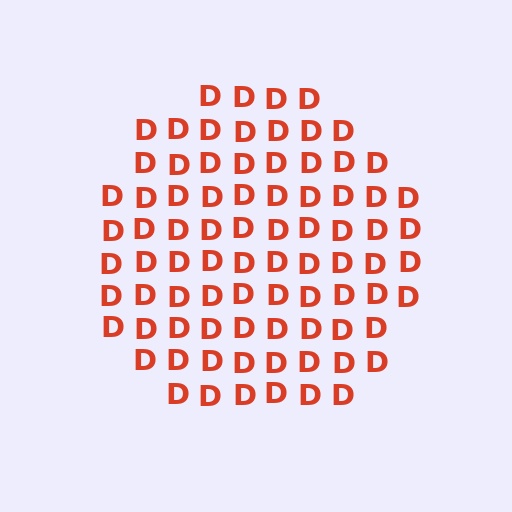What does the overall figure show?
The overall figure shows a circle.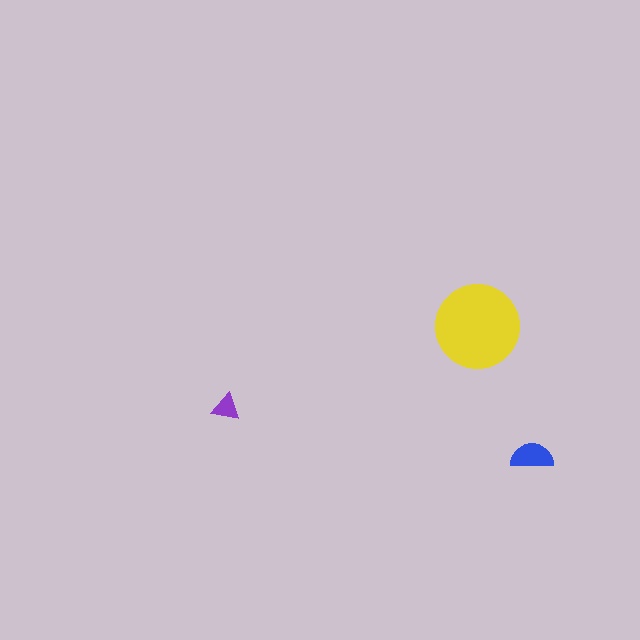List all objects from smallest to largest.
The purple triangle, the blue semicircle, the yellow circle.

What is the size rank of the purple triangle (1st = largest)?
3rd.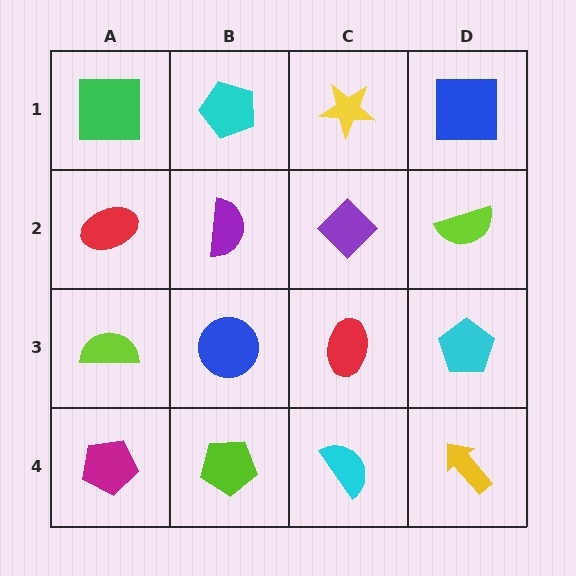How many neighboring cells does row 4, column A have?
2.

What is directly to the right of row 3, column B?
A red ellipse.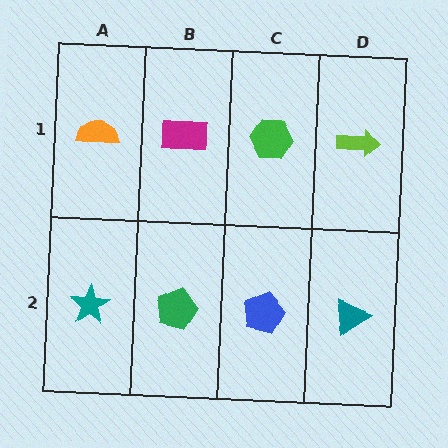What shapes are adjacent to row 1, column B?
A green pentagon (row 2, column B), an orange semicircle (row 1, column A), a green hexagon (row 1, column C).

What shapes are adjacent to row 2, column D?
A lime arrow (row 1, column D), a blue pentagon (row 2, column C).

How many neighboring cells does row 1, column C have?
3.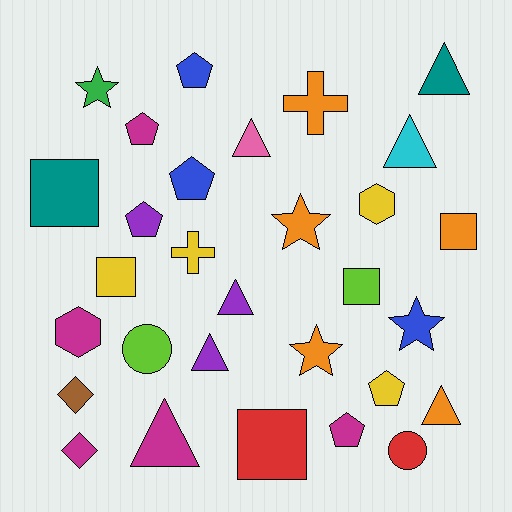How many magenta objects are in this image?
There are 5 magenta objects.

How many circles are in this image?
There are 2 circles.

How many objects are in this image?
There are 30 objects.